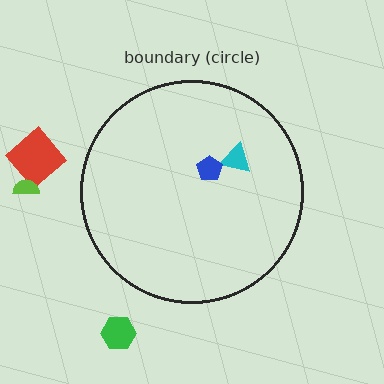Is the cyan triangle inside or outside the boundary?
Inside.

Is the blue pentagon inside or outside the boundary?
Inside.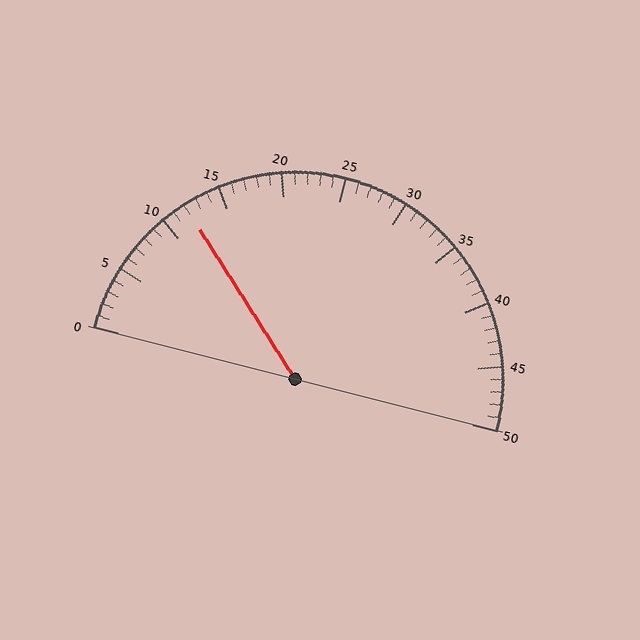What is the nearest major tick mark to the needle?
The nearest major tick mark is 10.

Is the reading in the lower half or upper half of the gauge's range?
The reading is in the lower half of the range (0 to 50).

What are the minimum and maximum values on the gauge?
The gauge ranges from 0 to 50.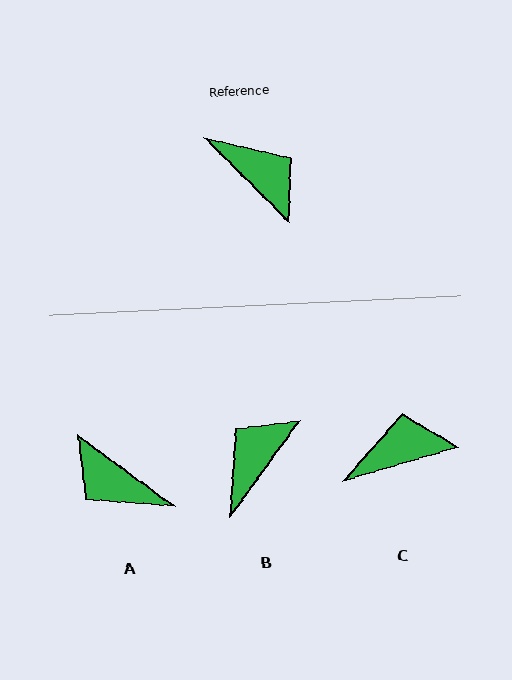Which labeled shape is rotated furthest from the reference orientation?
A, about 171 degrees away.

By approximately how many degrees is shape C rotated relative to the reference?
Approximately 61 degrees counter-clockwise.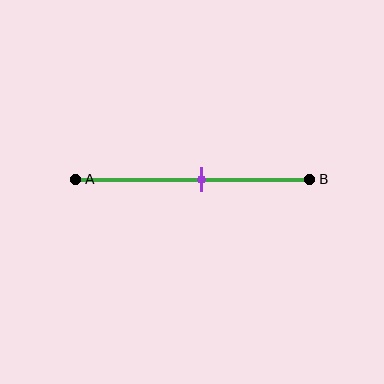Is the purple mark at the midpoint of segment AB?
No, the mark is at about 55% from A, not at the 50% midpoint.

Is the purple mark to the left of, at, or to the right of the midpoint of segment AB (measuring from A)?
The purple mark is to the right of the midpoint of segment AB.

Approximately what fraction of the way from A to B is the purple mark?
The purple mark is approximately 55% of the way from A to B.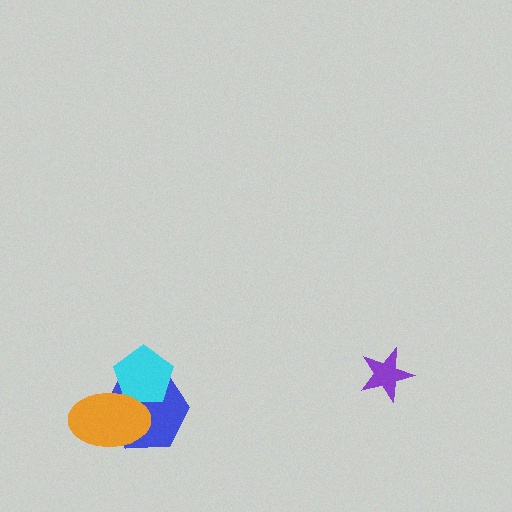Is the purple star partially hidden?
No, no other shape covers it.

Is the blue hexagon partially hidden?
Yes, it is partially covered by another shape.